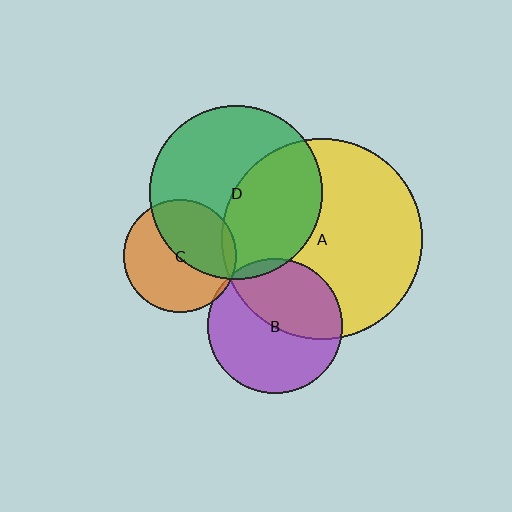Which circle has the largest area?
Circle A (yellow).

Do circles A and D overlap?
Yes.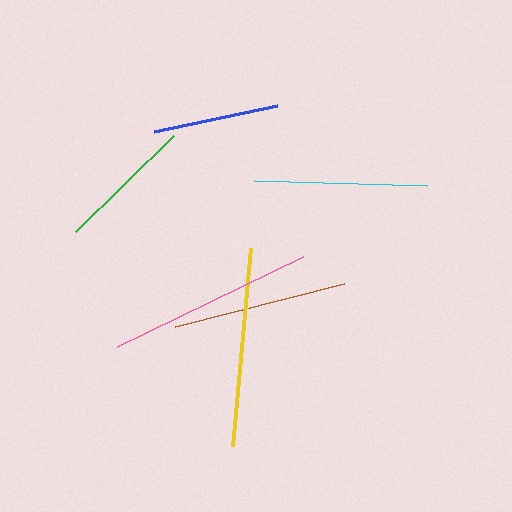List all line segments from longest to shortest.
From longest to shortest: pink, yellow, brown, cyan, green, blue.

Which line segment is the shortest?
The blue line is the shortest at approximately 126 pixels.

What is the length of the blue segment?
The blue segment is approximately 126 pixels long.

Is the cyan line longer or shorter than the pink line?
The pink line is longer than the cyan line.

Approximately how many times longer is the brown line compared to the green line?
The brown line is approximately 1.3 times the length of the green line.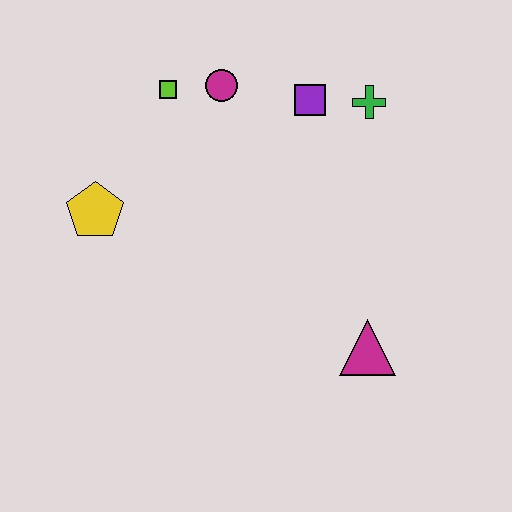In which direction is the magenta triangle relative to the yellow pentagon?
The magenta triangle is to the right of the yellow pentagon.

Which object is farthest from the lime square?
The magenta triangle is farthest from the lime square.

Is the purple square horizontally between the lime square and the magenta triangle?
Yes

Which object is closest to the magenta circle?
The lime square is closest to the magenta circle.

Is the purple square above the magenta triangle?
Yes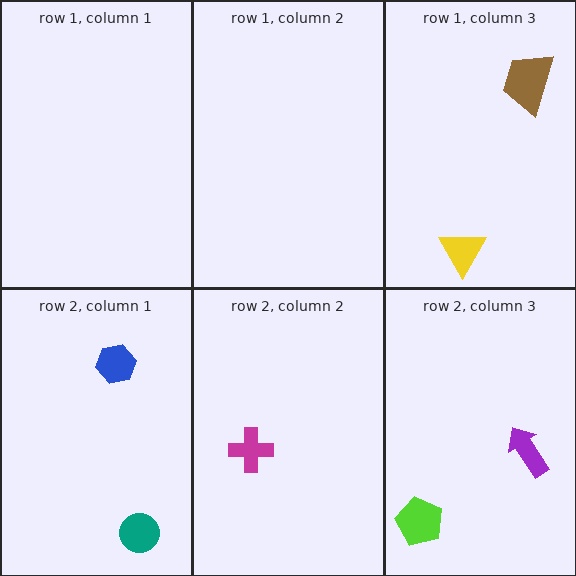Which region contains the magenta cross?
The row 2, column 2 region.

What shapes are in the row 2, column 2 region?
The magenta cross.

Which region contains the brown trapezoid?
The row 1, column 3 region.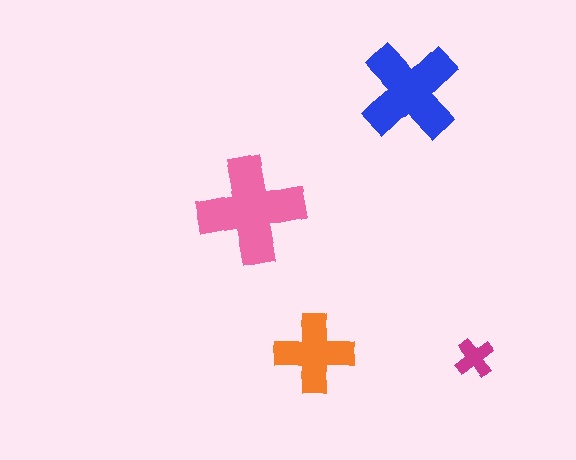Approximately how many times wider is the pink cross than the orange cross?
About 1.5 times wider.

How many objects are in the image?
There are 4 objects in the image.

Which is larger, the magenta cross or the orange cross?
The orange one.